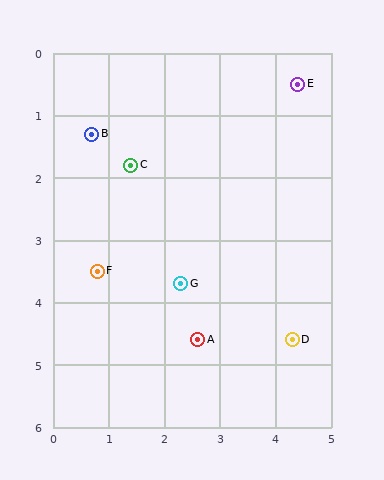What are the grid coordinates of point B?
Point B is at approximately (0.7, 1.3).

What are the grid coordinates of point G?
Point G is at approximately (2.3, 3.7).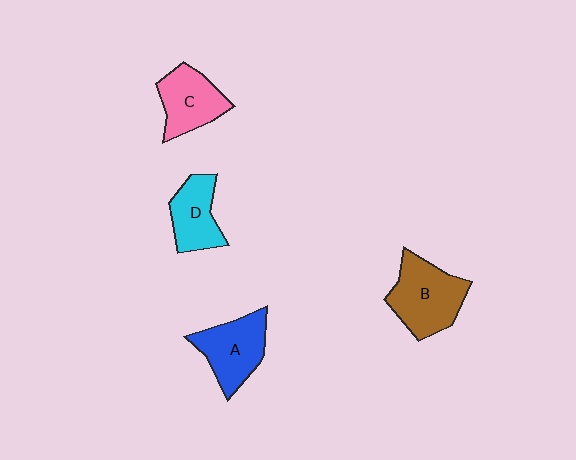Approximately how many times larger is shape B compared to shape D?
Approximately 1.4 times.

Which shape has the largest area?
Shape B (brown).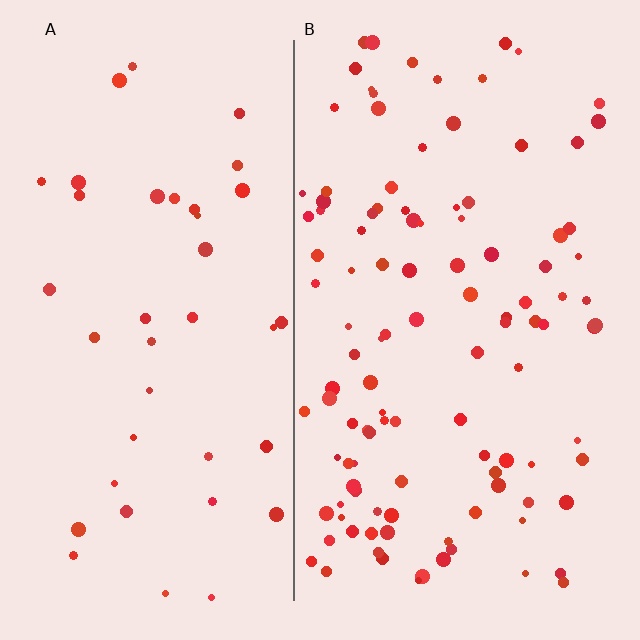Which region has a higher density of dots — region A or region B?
B (the right).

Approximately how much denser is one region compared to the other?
Approximately 2.8× — region B over region A.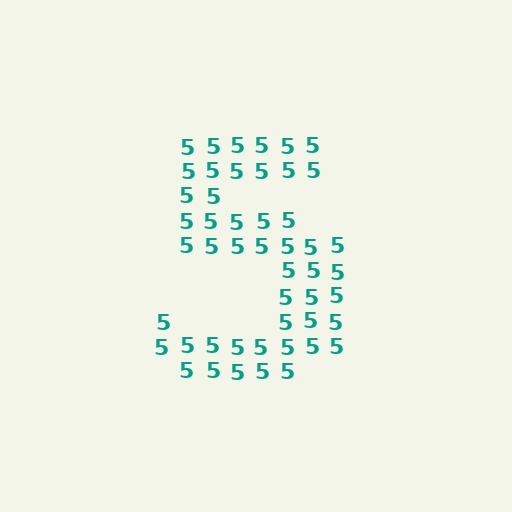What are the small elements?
The small elements are digit 5's.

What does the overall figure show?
The overall figure shows the digit 5.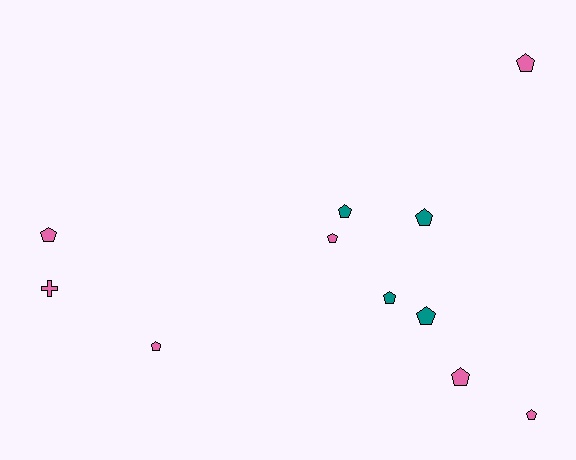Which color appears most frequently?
Pink, with 7 objects.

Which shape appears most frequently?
Pentagon, with 10 objects.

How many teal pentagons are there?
There are 4 teal pentagons.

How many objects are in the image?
There are 11 objects.